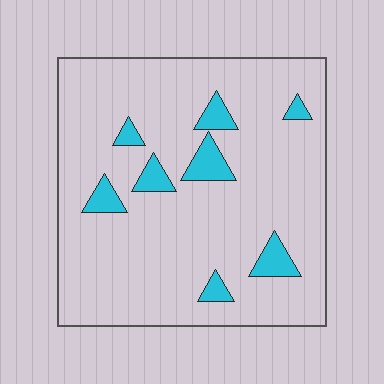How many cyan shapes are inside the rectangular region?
8.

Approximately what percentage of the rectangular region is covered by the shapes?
Approximately 10%.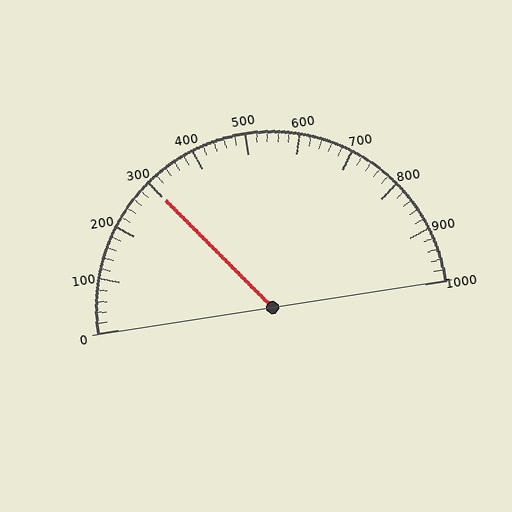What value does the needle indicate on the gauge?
The needle indicates approximately 300.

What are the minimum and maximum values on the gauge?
The gauge ranges from 0 to 1000.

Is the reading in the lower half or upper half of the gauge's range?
The reading is in the lower half of the range (0 to 1000).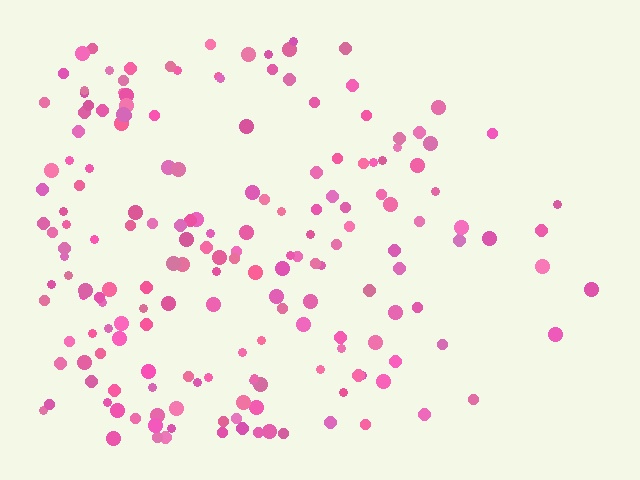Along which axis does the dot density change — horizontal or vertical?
Horizontal.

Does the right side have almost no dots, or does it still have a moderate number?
Still a moderate number, just noticeably fewer than the left.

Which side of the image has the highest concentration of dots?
The left.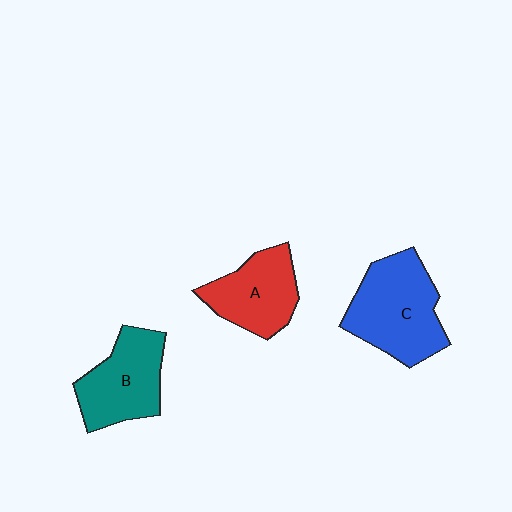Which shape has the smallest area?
Shape A (red).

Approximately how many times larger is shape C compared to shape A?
Approximately 1.4 times.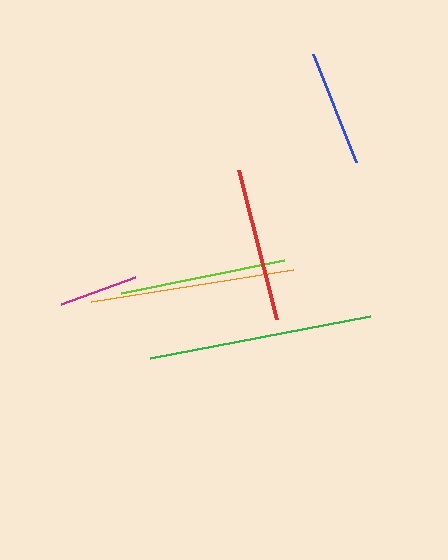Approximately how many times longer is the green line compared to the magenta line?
The green line is approximately 2.9 times the length of the magenta line.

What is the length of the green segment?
The green segment is approximately 224 pixels long.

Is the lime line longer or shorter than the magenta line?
The lime line is longer than the magenta line.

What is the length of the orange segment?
The orange segment is approximately 205 pixels long.